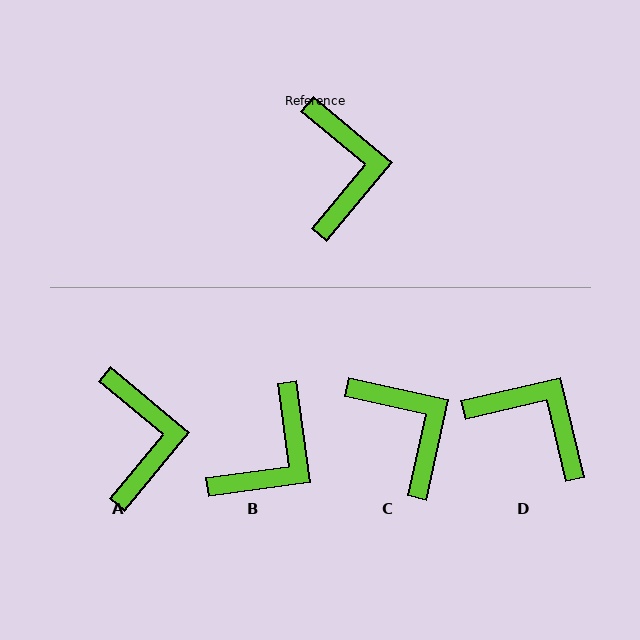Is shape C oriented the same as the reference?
No, it is off by about 27 degrees.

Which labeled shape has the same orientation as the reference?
A.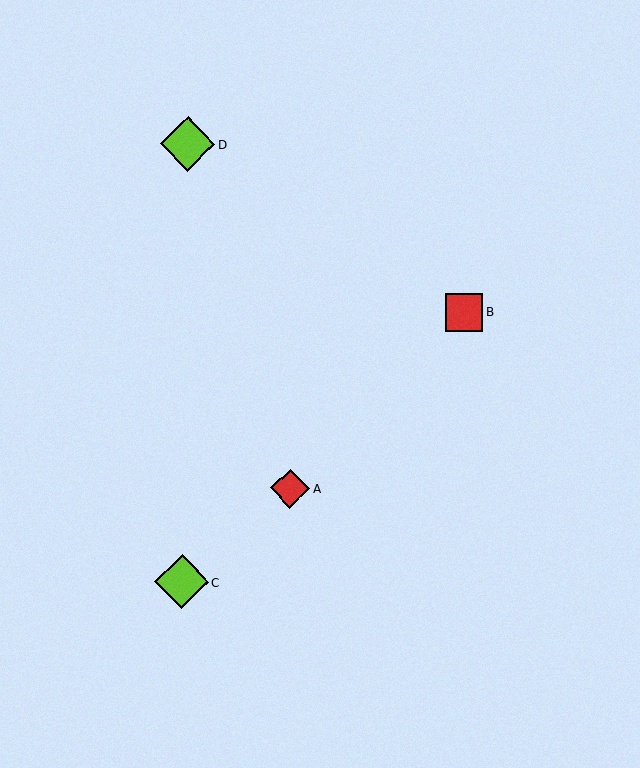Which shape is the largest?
The lime diamond (labeled D) is the largest.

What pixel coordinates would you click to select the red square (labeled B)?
Click at (464, 312) to select the red square B.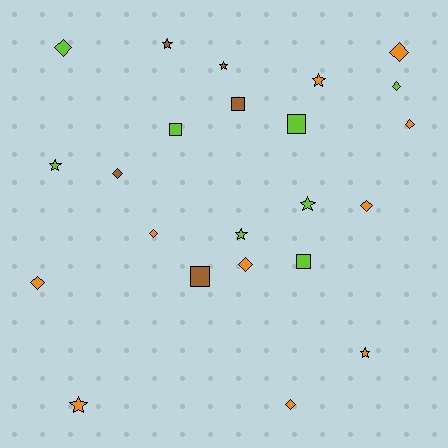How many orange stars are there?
There are 3 orange stars.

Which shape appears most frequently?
Diamond, with 10 objects.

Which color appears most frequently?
Orange, with 10 objects.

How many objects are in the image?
There are 23 objects.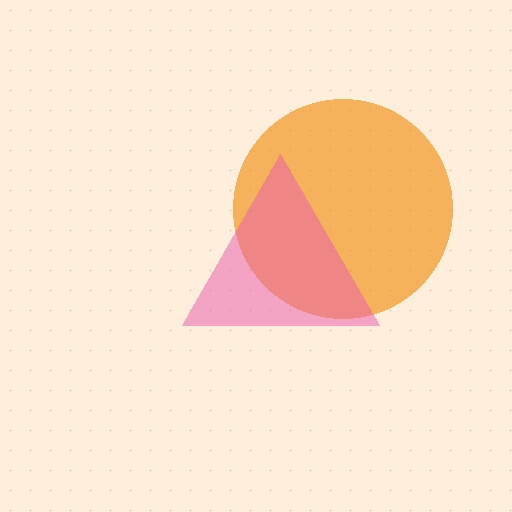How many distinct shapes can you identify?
There are 2 distinct shapes: an orange circle, a pink triangle.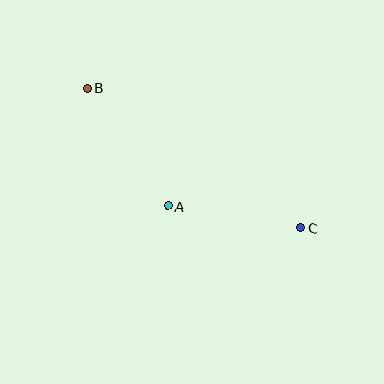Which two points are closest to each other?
Points A and C are closest to each other.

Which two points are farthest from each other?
Points B and C are farthest from each other.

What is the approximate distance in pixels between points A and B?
The distance between A and B is approximately 143 pixels.